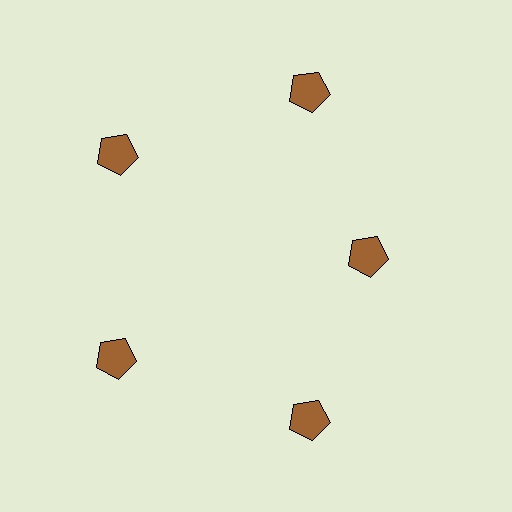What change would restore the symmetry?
The symmetry would be restored by moving it outward, back onto the ring so that all 5 pentagons sit at equal angles and equal distance from the center.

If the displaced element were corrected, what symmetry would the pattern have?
It would have 5-fold rotational symmetry — the pattern would map onto itself every 72 degrees.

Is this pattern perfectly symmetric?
No. The 5 brown pentagons are arranged in a ring, but one element near the 3 o'clock position is pulled inward toward the center, breaking the 5-fold rotational symmetry.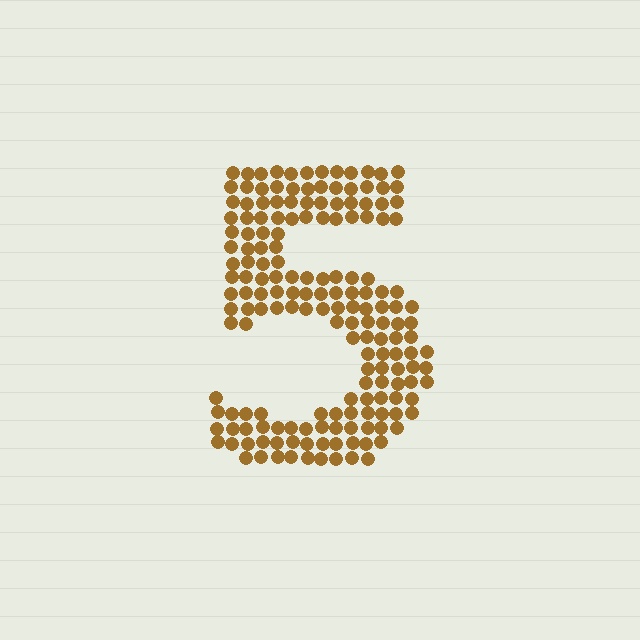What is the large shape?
The large shape is the digit 5.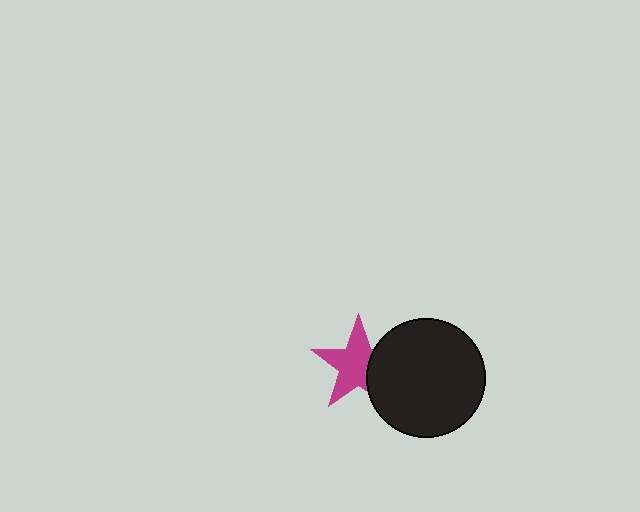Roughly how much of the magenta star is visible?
Most of it is visible (roughly 69%).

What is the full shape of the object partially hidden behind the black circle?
The partially hidden object is a magenta star.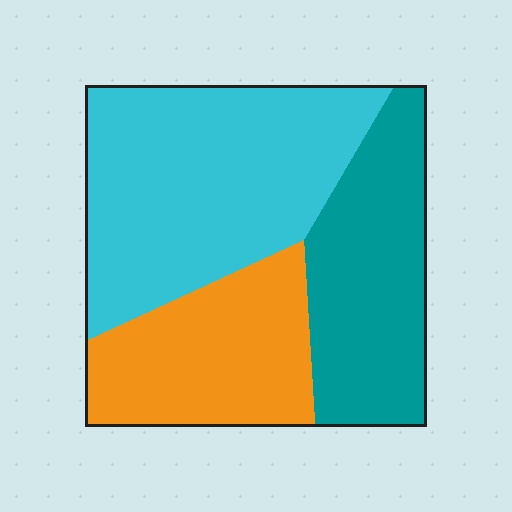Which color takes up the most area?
Cyan, at roughly 45%.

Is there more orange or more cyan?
Cyan.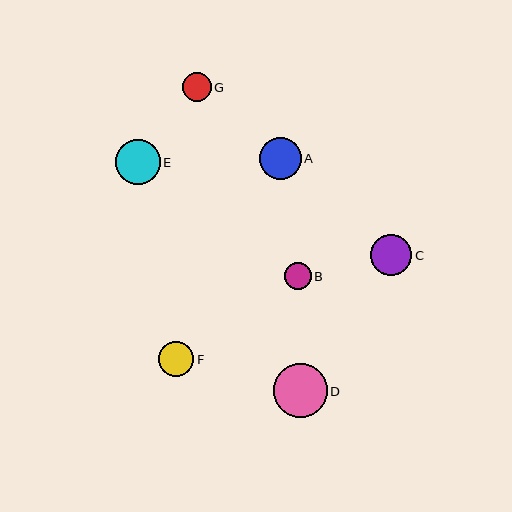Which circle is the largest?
Circle D is the largest with a size of approximately 54 pixels.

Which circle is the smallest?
Circle B is the smallest with a size of approximately 27 pixels.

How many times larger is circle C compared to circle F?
Circle C is approximately 1.2 times the size of circle F.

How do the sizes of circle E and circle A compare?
Circle E and circle A are approximately the same size.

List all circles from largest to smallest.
From largest to smallest: D, E, A, C, F, G, B.